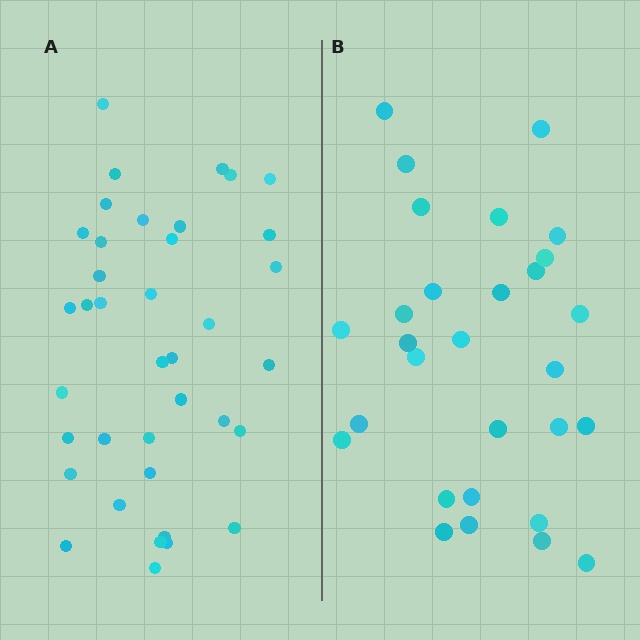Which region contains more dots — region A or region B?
Region A (the left region) has more dots.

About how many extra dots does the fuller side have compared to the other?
Region A has roughly 8 or so more dots than region B.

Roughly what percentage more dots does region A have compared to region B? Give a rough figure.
About 30% more.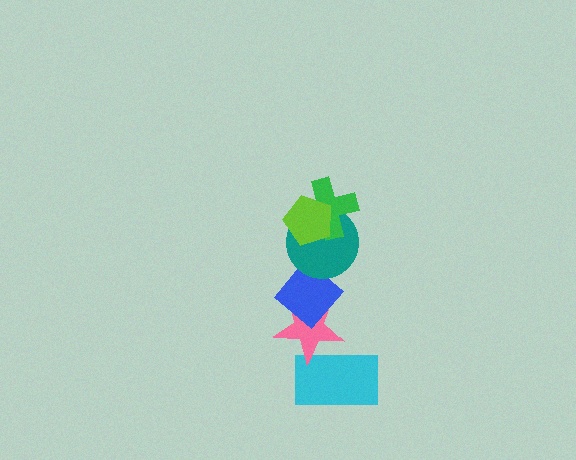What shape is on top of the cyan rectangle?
The pink star is on top of the cyan rectangle.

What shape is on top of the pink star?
The blue diamond is on top of the pink star.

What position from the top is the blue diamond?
The blue diamond is 4th from the top.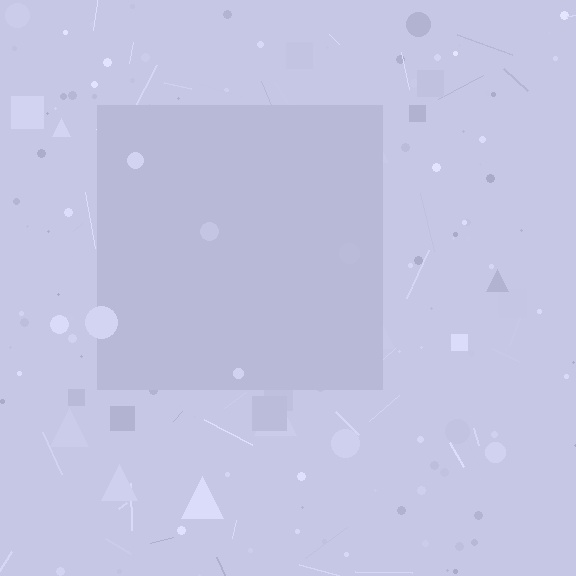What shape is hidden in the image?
A square is hidden in the image.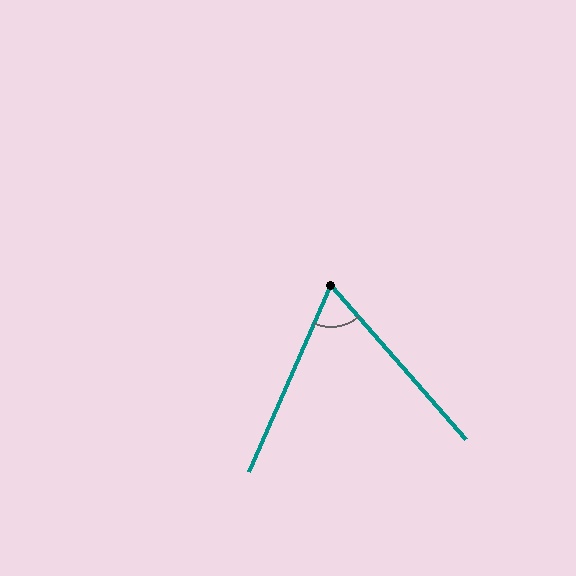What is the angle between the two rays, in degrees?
Approximately 65 degrees.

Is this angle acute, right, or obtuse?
It is acute.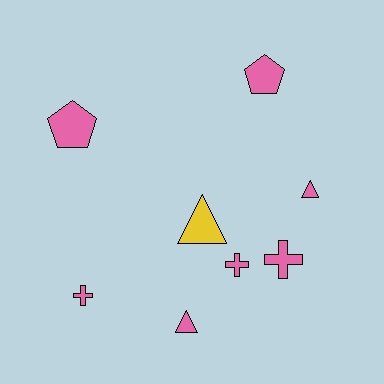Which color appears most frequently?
Pink, with 7 objects.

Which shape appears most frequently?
Triangle, with 3 objects.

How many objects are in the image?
There are 8 objects.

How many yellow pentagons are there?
There are no yellow pentagons.